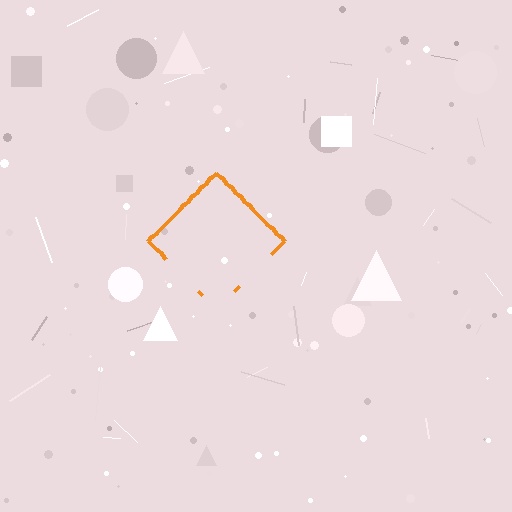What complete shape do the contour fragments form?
The contour fragments form a diamond.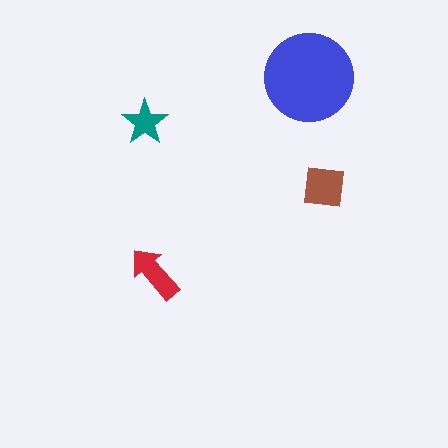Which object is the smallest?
The teal star.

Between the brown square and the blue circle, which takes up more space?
The blue circle.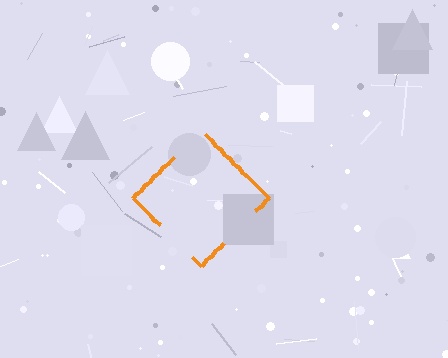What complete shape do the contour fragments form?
The contour fragments form a diamond.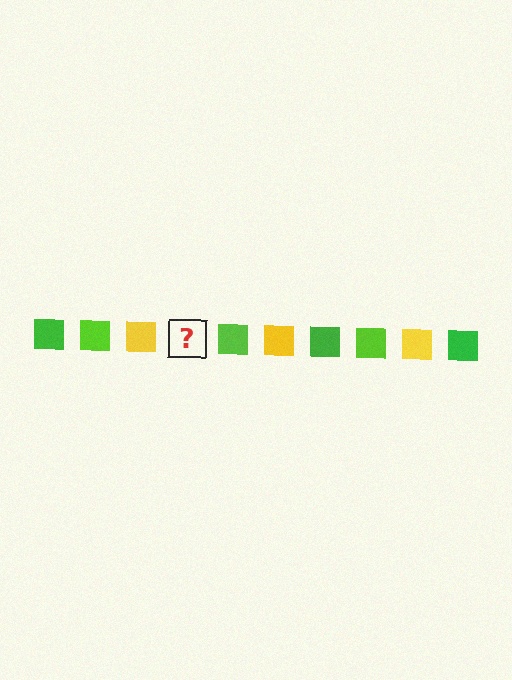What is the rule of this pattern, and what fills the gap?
The rule is that the pattern cycles through green, lime, yellow squares. The gap should be filled with a green square.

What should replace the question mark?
The question mark should be replaced with a green square.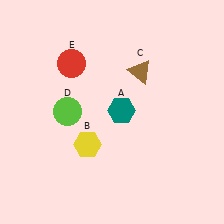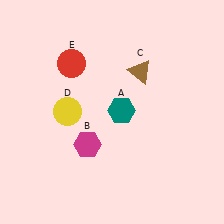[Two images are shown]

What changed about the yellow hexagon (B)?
In Image 1, B is yellow. In Image 2, it changed to magenta.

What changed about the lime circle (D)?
In Image 1, D is lime. In Image 2, it changed to yellow.